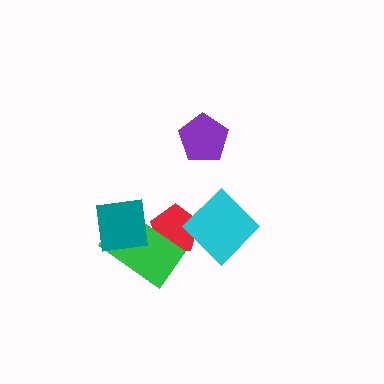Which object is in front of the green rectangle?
The teal square is in front of the green rectangle.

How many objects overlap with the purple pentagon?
0 objects overlap with the purple pentagon.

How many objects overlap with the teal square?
1 object overlaps with the teal square.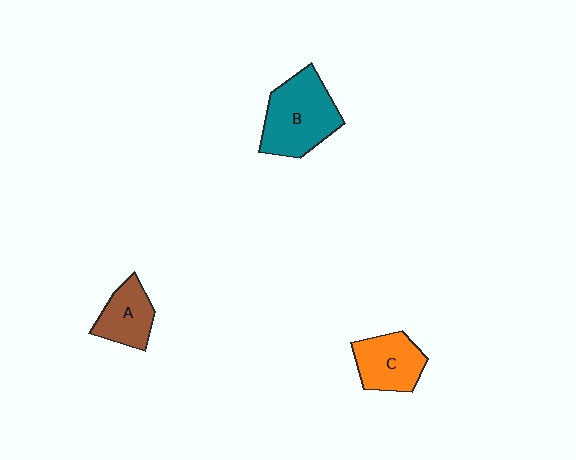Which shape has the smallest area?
Shape A (brown).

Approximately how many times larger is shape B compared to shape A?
Approximately 1.7 times.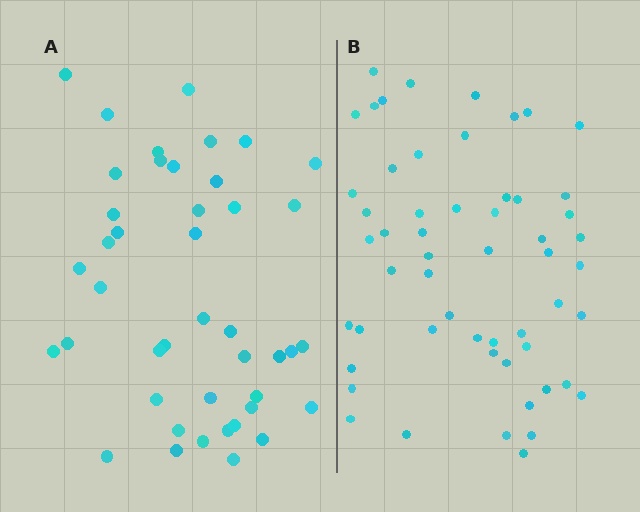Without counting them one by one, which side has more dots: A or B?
Region B (the right region) has more dots.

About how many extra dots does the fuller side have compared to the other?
Region B has roughly 12 or so more dots than region A.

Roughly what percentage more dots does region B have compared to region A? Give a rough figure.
About 30% more.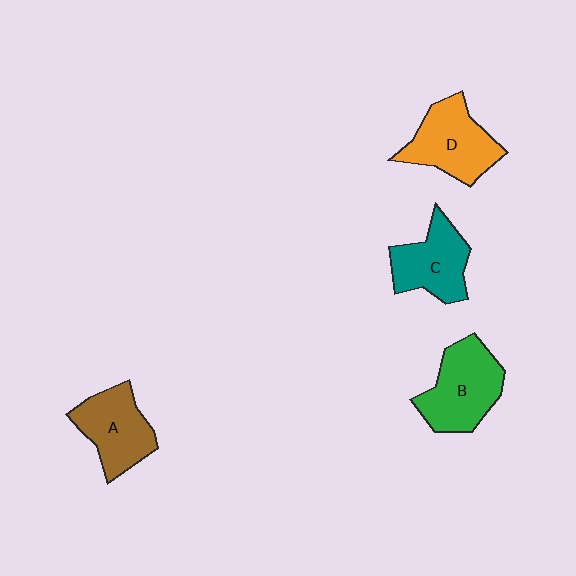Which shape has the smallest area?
Shape C (teal).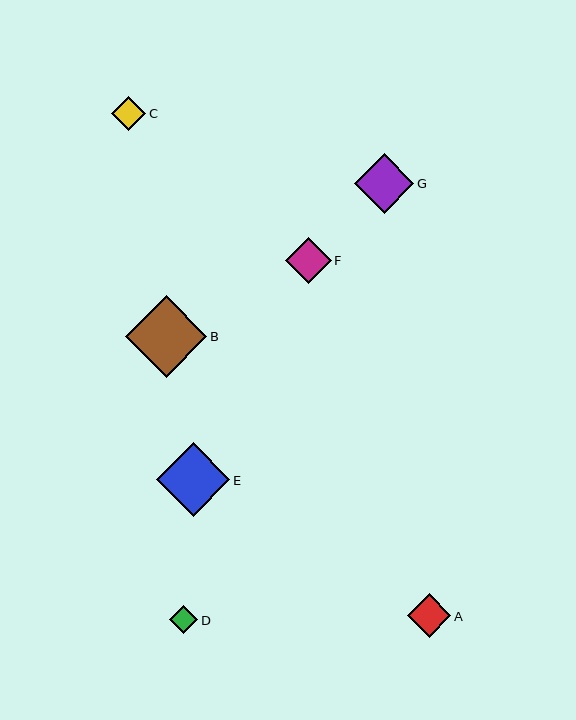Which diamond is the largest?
Diamond B is the largest with a size of approximately 82 pixels.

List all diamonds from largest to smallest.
From largest to smallest: B, E, G, F, A, C, D.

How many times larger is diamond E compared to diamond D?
Diamond E is approximately 2.6 times the size of diamond D.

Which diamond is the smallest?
Diamond D is the smallest with a size of approximately 28 pixels.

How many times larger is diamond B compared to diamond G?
Diamond B is approximately 1.4 times the size of diamond G.